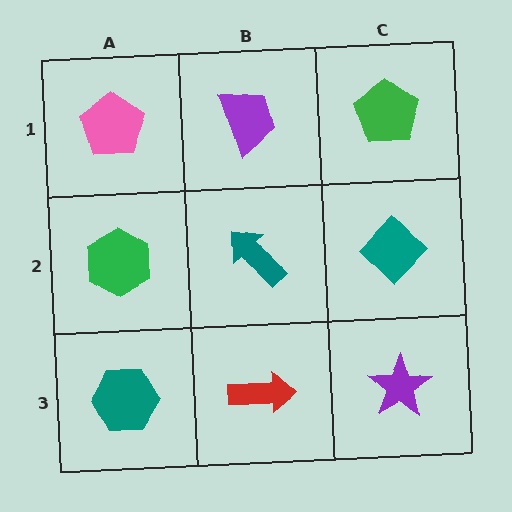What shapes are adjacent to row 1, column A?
A green hexagon (row 2, column A), a purple trapezoid (row 1, column B).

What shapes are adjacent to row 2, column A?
A pink pentagon (row 1, column A), a teal hexagon (row 3, column A), a teal arrow (row 2, column B).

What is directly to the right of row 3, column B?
A purple star.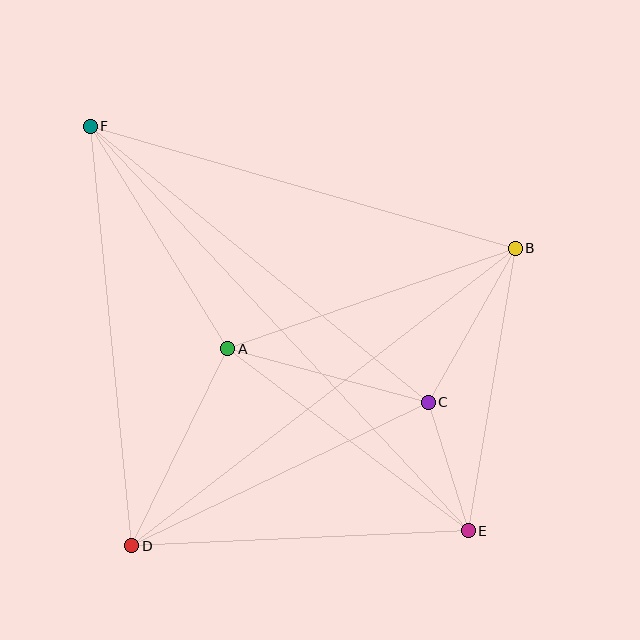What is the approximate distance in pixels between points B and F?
The distance between B and F is approximately 442 pixels.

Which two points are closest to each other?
Points C and E are closest to each other.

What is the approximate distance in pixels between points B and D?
The distance between B and D is approximately 485 pixels.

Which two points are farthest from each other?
Points E and F are farthest from each other.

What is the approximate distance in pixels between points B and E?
The distance between B and E is approximately 286 pixels.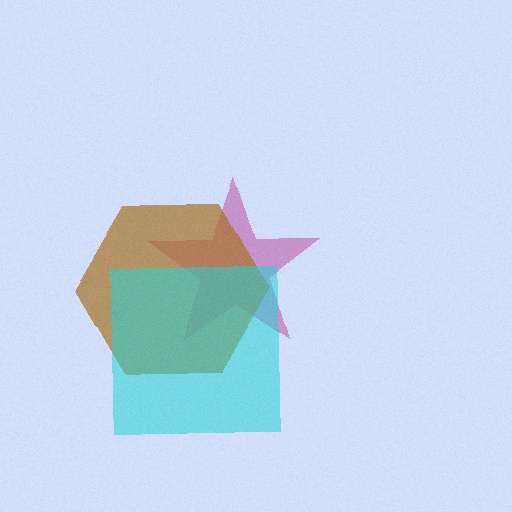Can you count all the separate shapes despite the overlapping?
Yes, there are 3 separate shapes.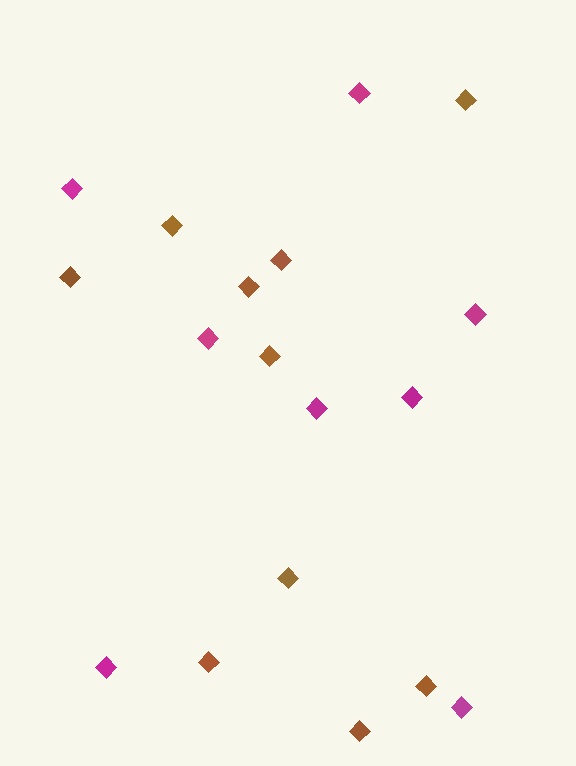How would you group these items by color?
There are 2 groups: one group of magenta diamonds (8) and one group of brown diamonds (10).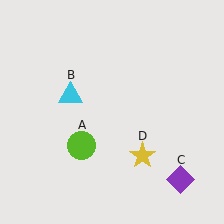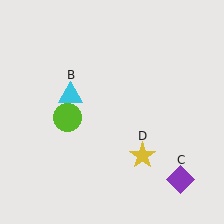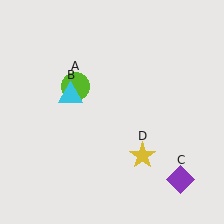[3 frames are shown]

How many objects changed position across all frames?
1 object changed position: lime circle (object A).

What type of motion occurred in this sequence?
The lime circle (object A) rotated clockwise around the center of the scene.